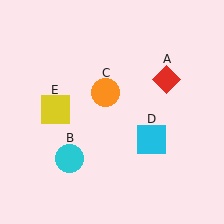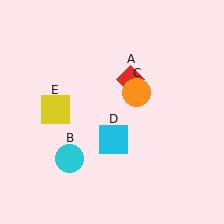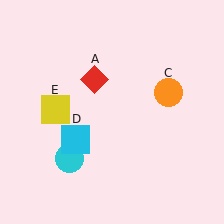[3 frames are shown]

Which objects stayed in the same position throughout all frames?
Cyan circle (object B) and yellow square (object E) remained stationary.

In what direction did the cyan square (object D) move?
The cyan square (object D) moved left.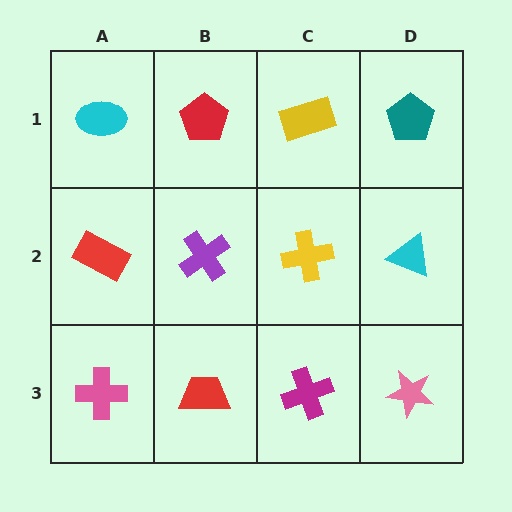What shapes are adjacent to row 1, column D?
A cyan triangle (row 2, column D), a yellow rectangle (row 1, column C).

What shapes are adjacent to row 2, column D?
A teal pentagon (row 1, column D), a pink star (row 3, column D), a yellow cross (row 2, column C).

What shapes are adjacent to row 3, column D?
A cyan triangle (row 2, column D), a magenta cross (row 3, column C).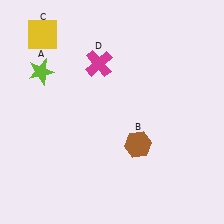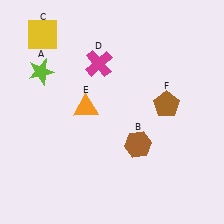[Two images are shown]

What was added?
An orange triangle (E), a brown pentagon (F) were added in Image 2.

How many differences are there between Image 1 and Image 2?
There are 2 differences between the two images.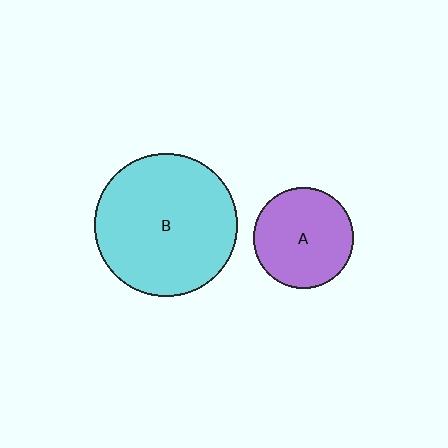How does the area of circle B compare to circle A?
Approximately 2.0 times.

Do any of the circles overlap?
No, none of the circles overlap.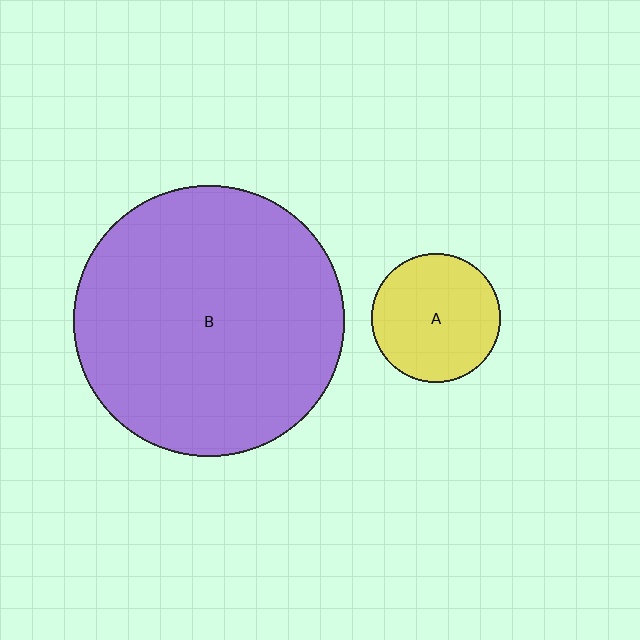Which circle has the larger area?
Circle B (purple).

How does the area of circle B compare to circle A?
Approximately 4.4 times.